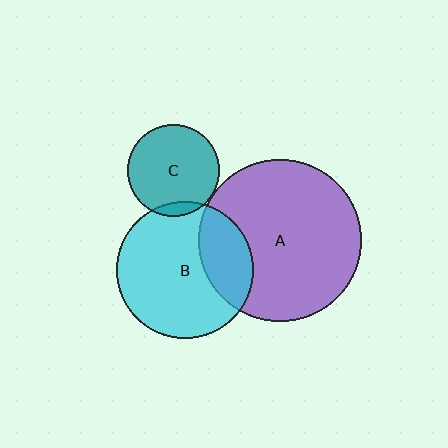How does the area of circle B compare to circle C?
Approximately 2.2 times.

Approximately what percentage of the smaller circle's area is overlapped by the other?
Approximately 10%.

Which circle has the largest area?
Circle A (purple).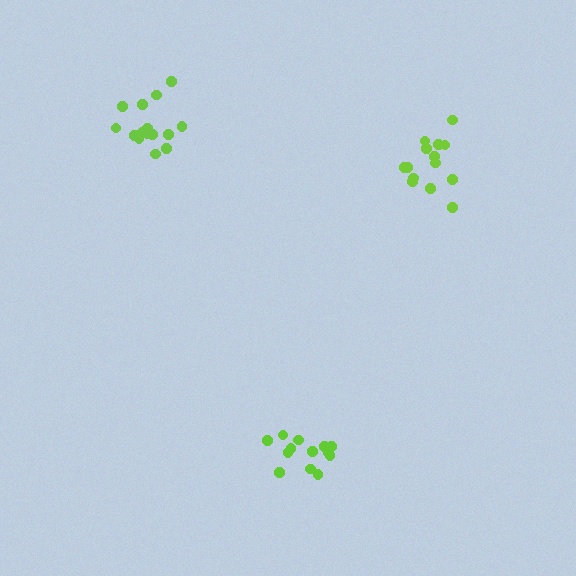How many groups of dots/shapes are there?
There are 3 groups.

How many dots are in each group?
Group 1: 13 dots, Group 2: 14 dots, Group 3: 15 dots (42 total).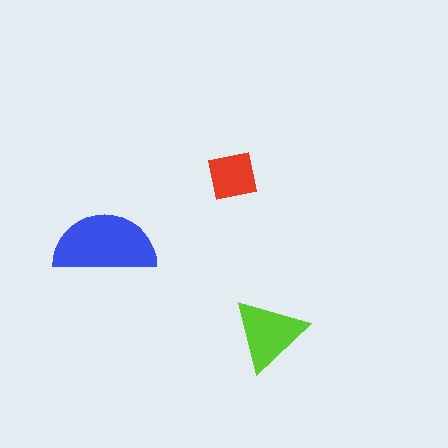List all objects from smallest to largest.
The red square, the lime triangle, the blue semicircle.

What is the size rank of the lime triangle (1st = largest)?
2nd.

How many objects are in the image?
There are 3 objects in the image.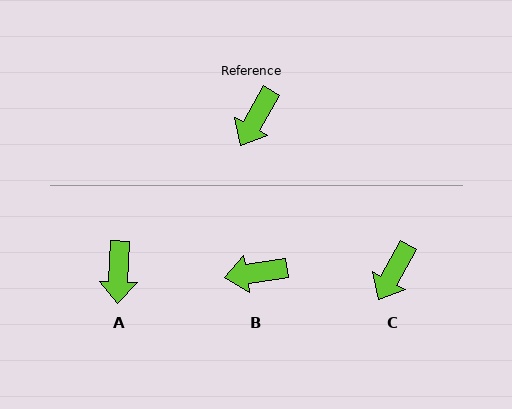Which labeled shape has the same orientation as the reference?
C.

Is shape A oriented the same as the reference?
No, it is off by about 27 degrees.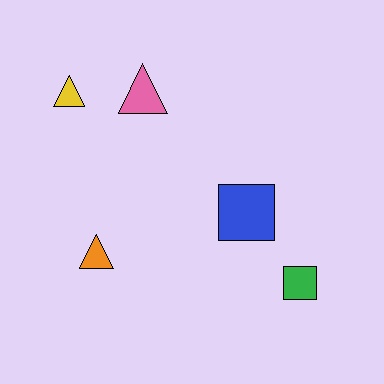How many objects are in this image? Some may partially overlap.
There are 5 objects.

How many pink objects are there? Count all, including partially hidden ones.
There is 1 pink object.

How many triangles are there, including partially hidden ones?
There are 3 triangles.